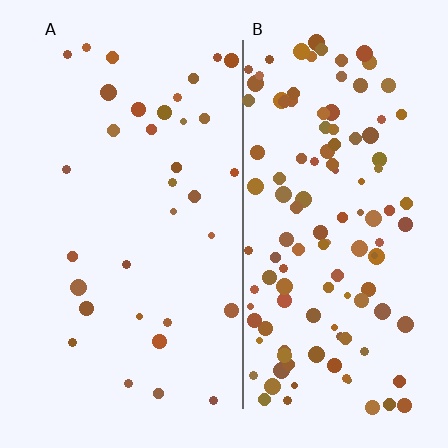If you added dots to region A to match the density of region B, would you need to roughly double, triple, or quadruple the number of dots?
Approximately quadruple.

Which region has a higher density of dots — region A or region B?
B (the right).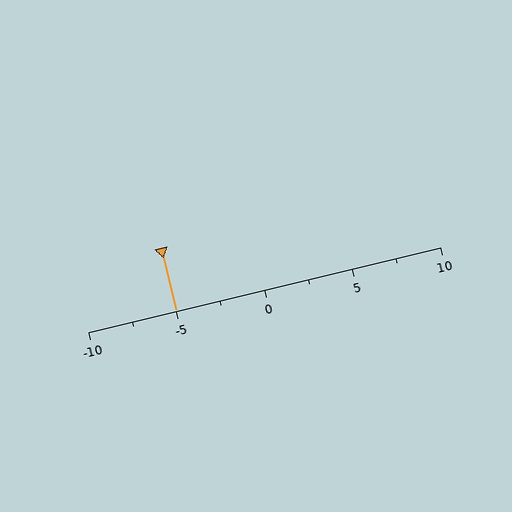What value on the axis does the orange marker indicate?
The marker indicates approximately -5.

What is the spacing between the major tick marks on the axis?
The major ticks are spaced 5 apart.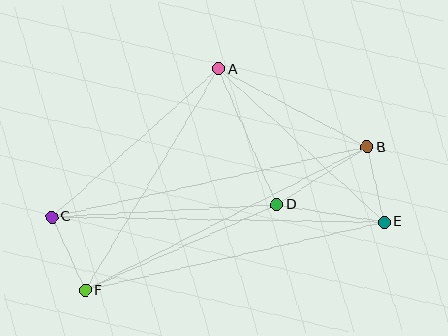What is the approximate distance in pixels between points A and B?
The distance between A and B is approximately 168 pixels.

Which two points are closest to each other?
Points B and E are closest to each other.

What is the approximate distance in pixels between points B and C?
The distance between B and C is approximately 323 pixels.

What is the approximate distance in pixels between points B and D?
The distance between B and D is approximately 107 pixels.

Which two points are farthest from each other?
Points C and E are farthest from each other.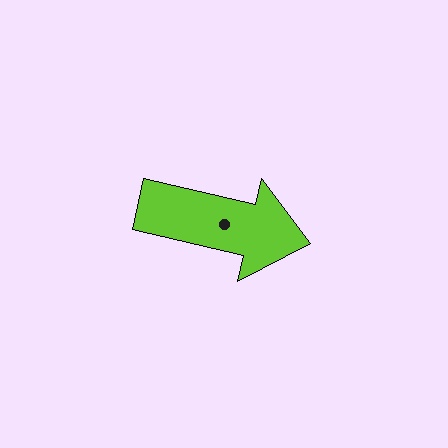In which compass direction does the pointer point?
East.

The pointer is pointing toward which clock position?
Roughly 3 o'clock.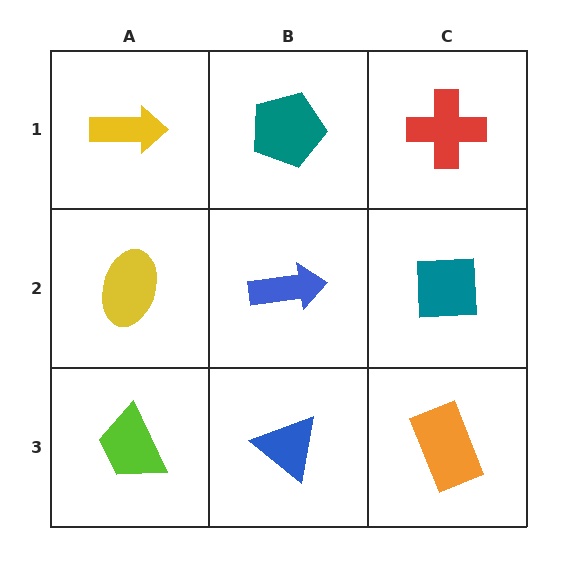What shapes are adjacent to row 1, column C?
A teal square (row 2, column C), a teal pentagon (row 1, column B).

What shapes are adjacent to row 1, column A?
A yellow ellipse (row 2, column A), a teal pentagon (row 1, column B).